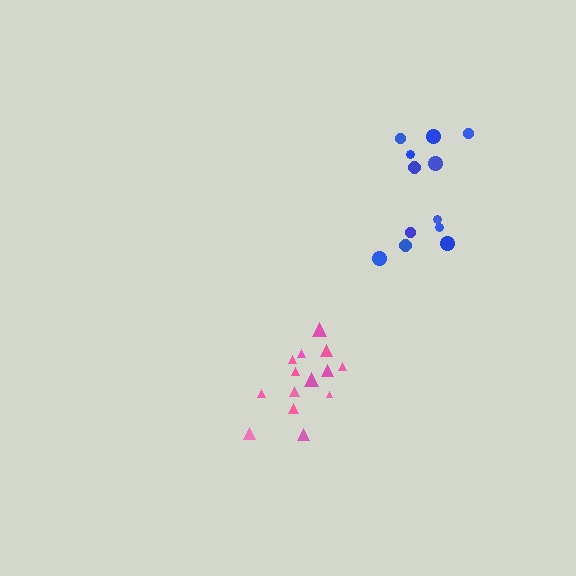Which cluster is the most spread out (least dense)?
Blue.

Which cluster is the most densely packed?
Pink.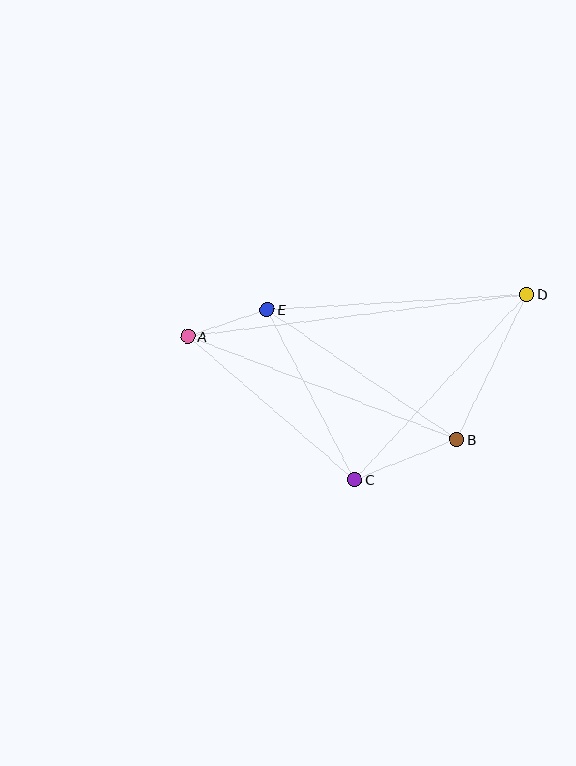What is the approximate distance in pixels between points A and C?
The distance between A and C is approximately 220 pixels.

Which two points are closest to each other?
Points A and E are closest to each other.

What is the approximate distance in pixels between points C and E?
The distance between C and E is approximately 191 pixels.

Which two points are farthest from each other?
Points A and D are farthest from each other.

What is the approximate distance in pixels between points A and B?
The distance between A and B is approximately 289 pixels.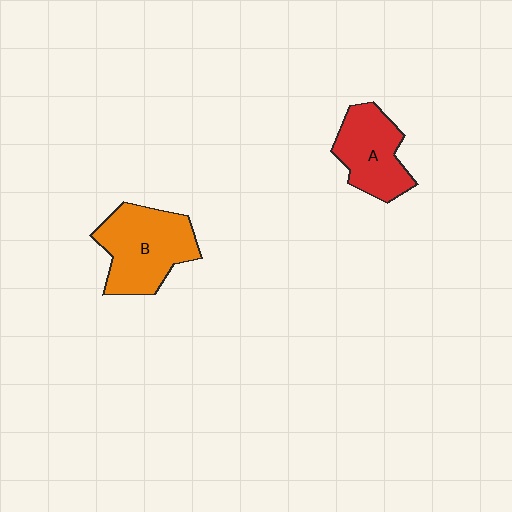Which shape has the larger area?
Shape B (orange).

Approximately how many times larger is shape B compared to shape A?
Approximately 1.3 times.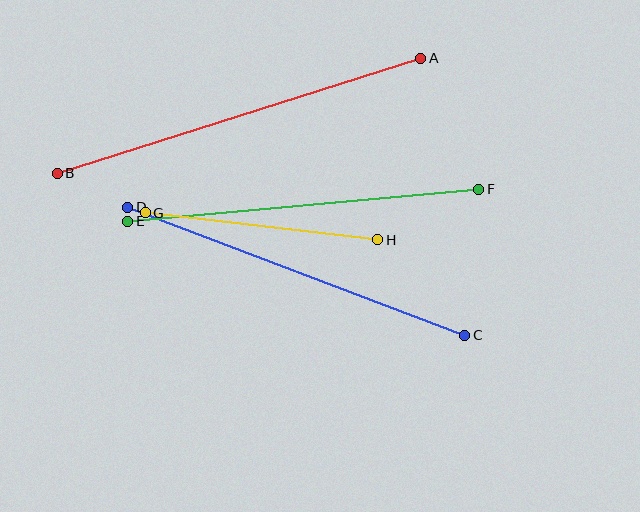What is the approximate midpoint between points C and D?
The midpoint is at approximately (296, 271) pixels.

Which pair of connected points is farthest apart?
Points A and B are farthest apart.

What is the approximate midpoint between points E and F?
The midpoint is at approximately (303, 205) pixels.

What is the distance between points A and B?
The distance is approximately 382 pixels.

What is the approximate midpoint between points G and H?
The midpoint is at approximately (261, 226) pixels.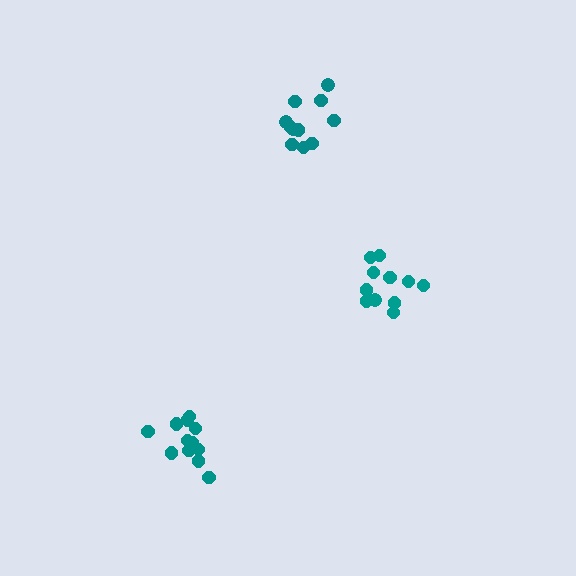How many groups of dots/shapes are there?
There are 3 groups.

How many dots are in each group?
Group 1: 11 dots, Group 2: 11 dots, Group 3: 12 dots (34 total).